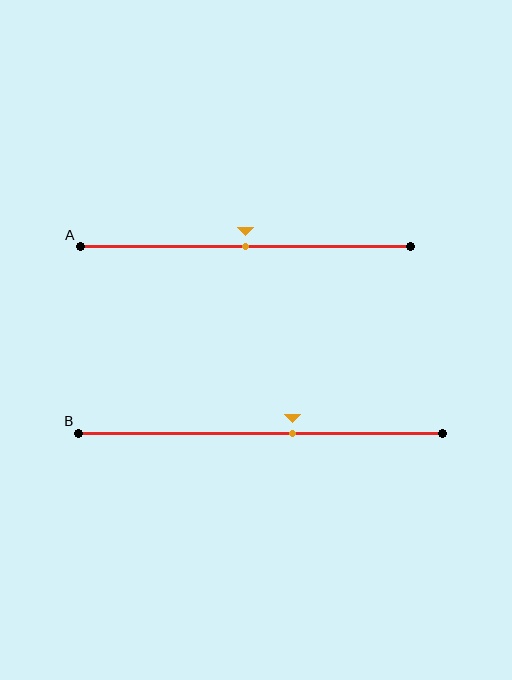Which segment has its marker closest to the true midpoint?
Segment A has its marker closest to the true midpoint.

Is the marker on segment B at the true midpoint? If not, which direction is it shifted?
No, the marker on segment B is shifted to the right by about 9% of the segment length.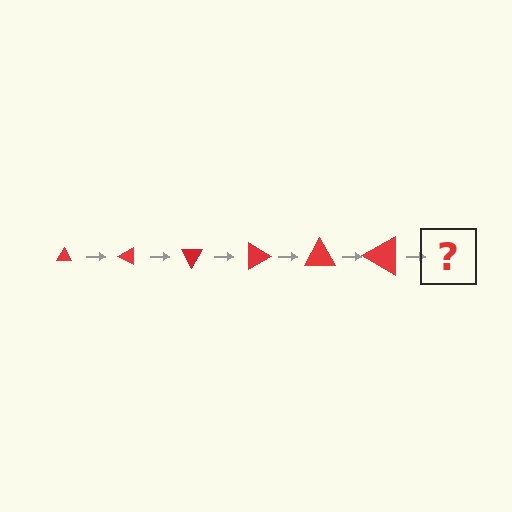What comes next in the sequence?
The next element should be a triangle, larger than the previous one and rotated 180 degrees from the start.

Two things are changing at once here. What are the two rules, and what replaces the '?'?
The two rules are that the triangle grows larger each step and it rotates 30 degrees each step. The '?' should be a triangle, larger than the previous one and rotated 180 degrees from the start.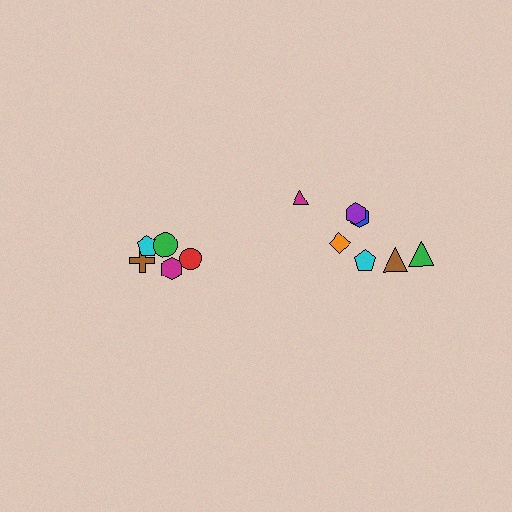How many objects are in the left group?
There are 5 objects.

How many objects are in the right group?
There are 7 objects.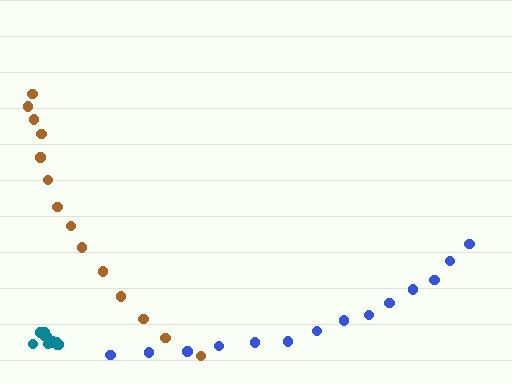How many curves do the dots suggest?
There are 3 distinct paths.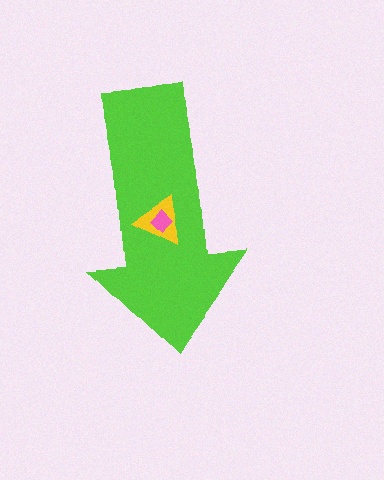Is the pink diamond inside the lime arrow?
Yes.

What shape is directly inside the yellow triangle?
The pink diamond.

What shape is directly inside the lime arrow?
The yellow triangle.